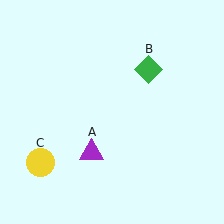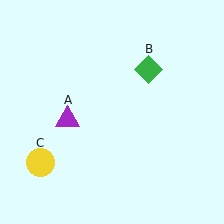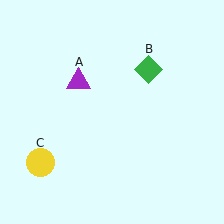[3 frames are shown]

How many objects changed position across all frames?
1 object changed position: purple triangle (object A).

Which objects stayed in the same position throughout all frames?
Green diamond (object B) and yellow circle (object C) remained stationary.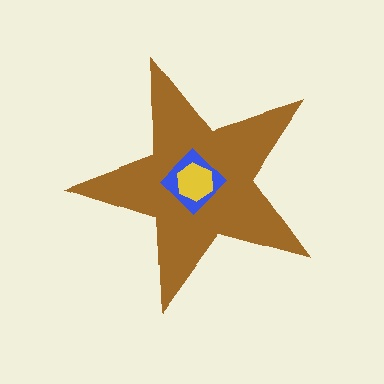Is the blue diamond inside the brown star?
Yes.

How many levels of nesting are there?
3.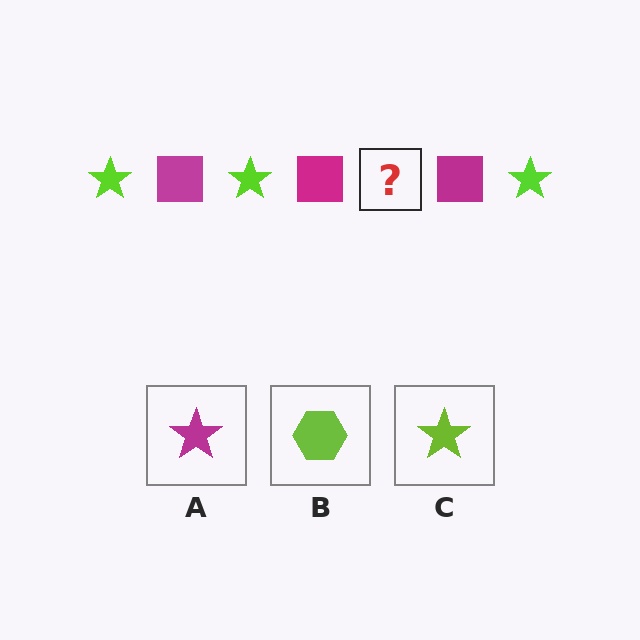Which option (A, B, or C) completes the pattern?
C.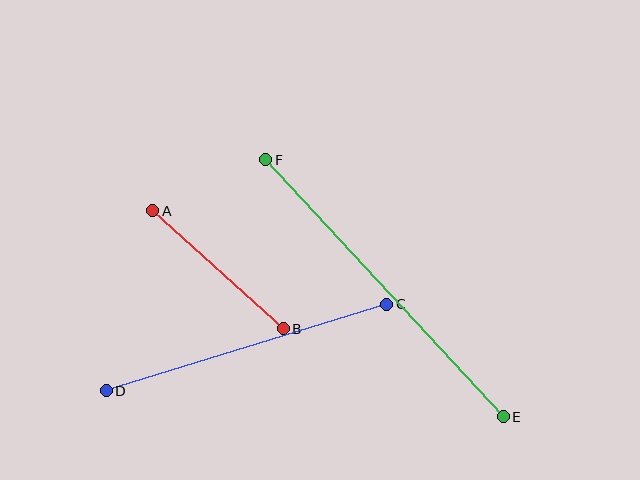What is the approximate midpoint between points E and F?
The midpoint is at approximately (385, 288) pixels.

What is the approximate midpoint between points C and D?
The midpoint is at approximately (246, 347) pixels.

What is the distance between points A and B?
The distance is approximately 176 pixels.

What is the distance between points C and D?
The distance is approximately 294 pixels.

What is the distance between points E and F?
The distance is approximately 350 pixels.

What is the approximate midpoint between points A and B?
The midpoint is at approximately (218, 270) pixels.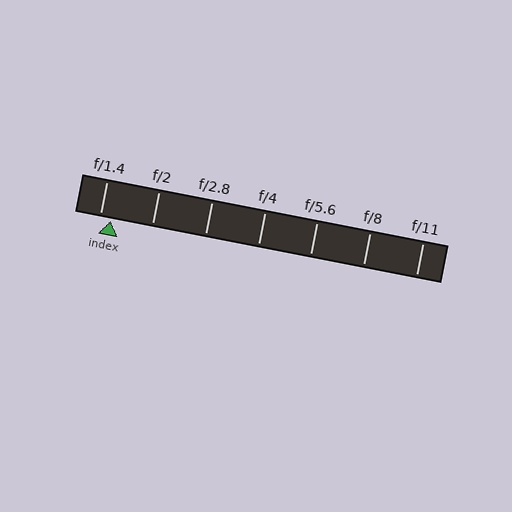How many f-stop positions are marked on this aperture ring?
There are 7 f-stop positions marked.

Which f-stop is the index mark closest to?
The index mark is closest to f/1.4.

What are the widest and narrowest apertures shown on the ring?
The widest aperture shown is f/1.4 and the narrowest is f/11.